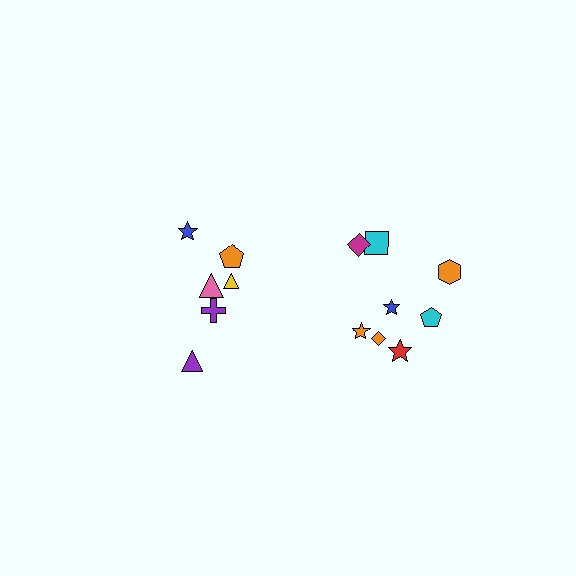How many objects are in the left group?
There are 6 objects.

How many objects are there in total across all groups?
There are 14 objects.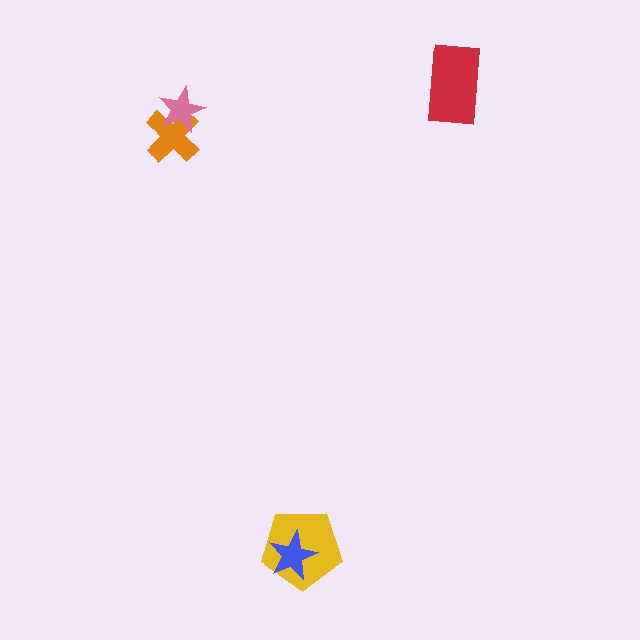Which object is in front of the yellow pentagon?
The blue star is in front of the yellow pentagon.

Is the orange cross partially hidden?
Yes, it is partially covered by another shape.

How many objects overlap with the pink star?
1 object overlaps with the pink star.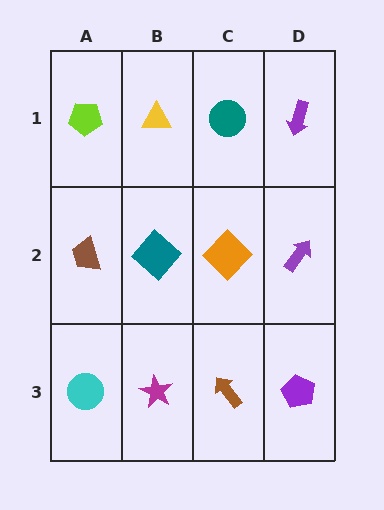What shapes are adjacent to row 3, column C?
An orange diamond (row 2, column C), a magenta star (row 3, column B), a purple pentagon (row 3, column D).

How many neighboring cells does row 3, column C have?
3.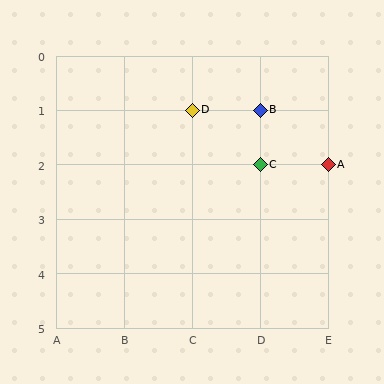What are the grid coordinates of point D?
Point D is at grid coordinates (C, 1).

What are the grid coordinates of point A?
Point A is at grid coordinates (E, 2).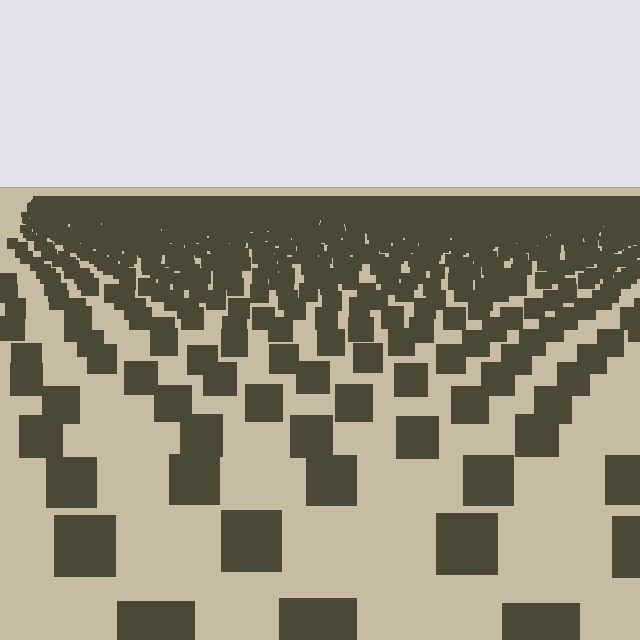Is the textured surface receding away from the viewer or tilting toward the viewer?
The surface is receding away from the viewer. Texture elements get smaller and denser toward the top.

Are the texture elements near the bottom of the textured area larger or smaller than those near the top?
Larger. Near the bottom, elements are closer to the viewer and appear at a bigger on-screen size.